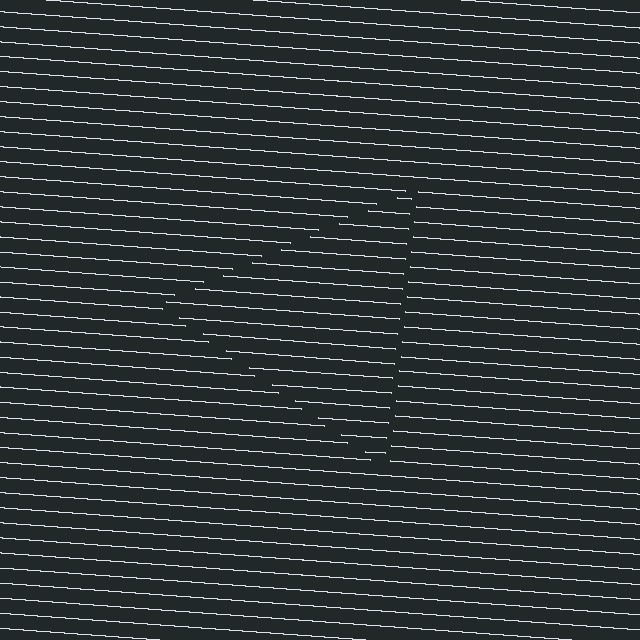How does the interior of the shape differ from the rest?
The interior of the shape contains the same grating, shifted by half a period — the contour is defined by the phase discontinuity where line-ends from the inner and outer gratings abut.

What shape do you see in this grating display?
An illusory triangle. The interior of the shape contains the same grating, shifted by half a period — the contour is defined by the phase discontinuity where line-ends from the inner and outer gratings abut.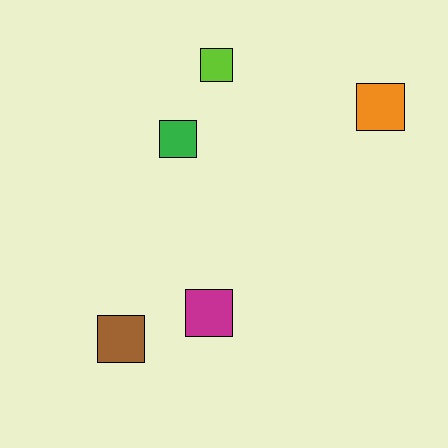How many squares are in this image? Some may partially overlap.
There are 5 squares.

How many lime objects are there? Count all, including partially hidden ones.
There is 1 lime object.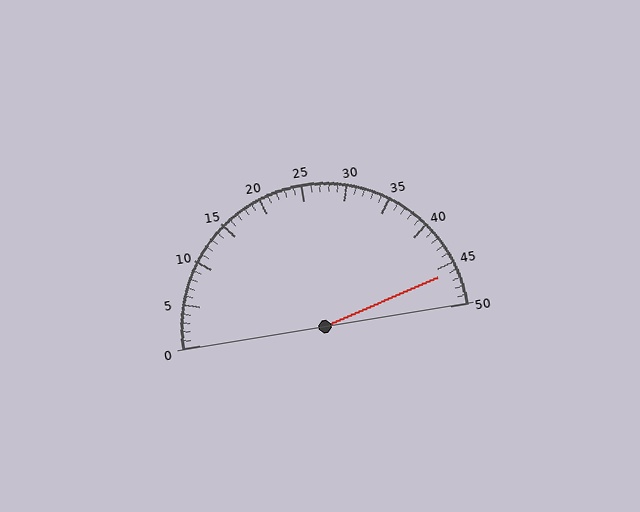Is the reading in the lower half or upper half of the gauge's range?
The reading is in the upper half of the range (0 to 50).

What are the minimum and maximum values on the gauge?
The gauge ranges from 0 to 50.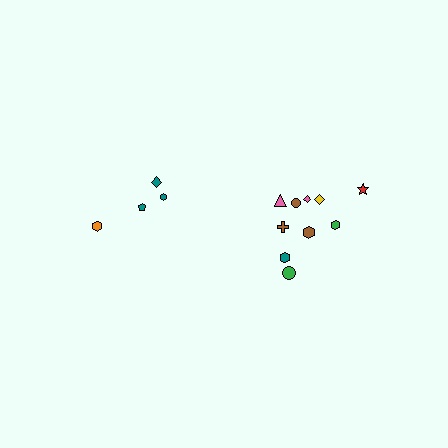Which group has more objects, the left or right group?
The right group.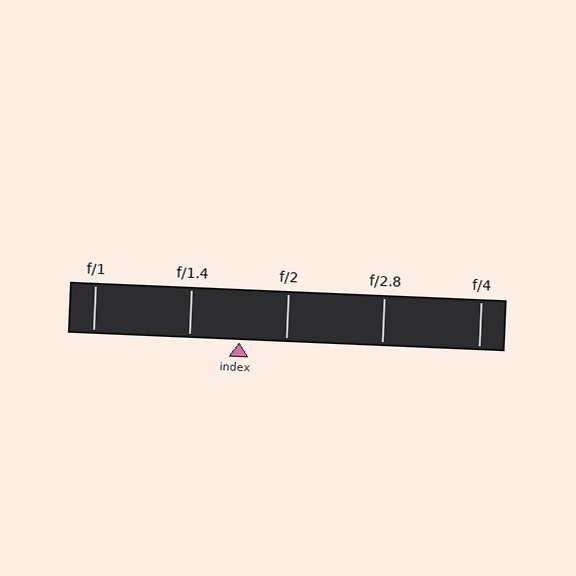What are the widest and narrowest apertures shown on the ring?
The widest aperture shown is f/1 and the narrowest is f/4.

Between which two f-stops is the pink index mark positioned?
The index mark is between f/1.4 and f/2.